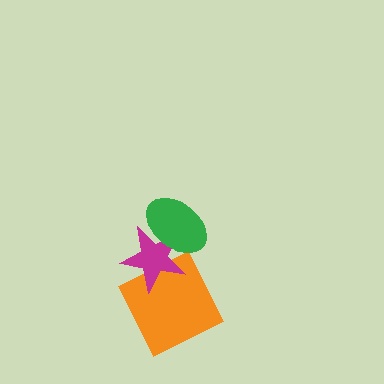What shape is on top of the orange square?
The magenta star is on top of the orange square.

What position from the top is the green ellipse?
The green ellipse is 1st from the top.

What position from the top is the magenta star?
The magenta star is 2nd from the top.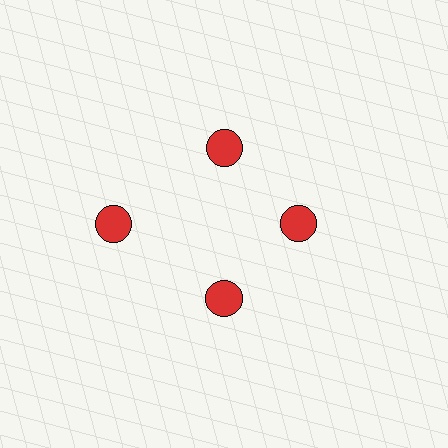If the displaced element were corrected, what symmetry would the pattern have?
It would have 4-fold rotational symmetry — the pattern would map onto itself every 90 degrees.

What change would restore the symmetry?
The symmetry would be restored by moving it inward, back onto the ring so that all 4 circles sit at equal angles and equal distance from the center.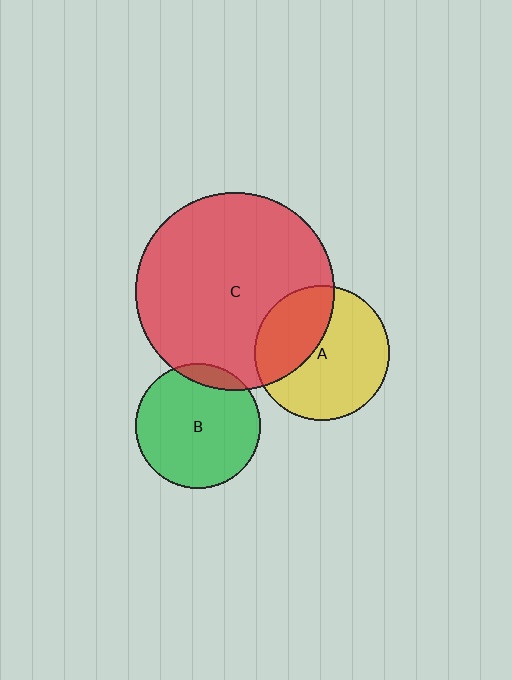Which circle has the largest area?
Circle C (red).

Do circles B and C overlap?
Yes.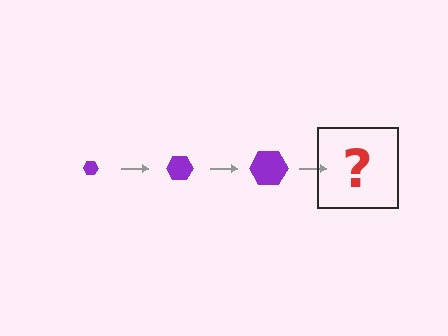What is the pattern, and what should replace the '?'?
The pattern is that the hexagon gets progressively larger each step. The '?' should be a purple hexagon, larger than the previous one.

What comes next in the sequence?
The next element should be a purple hexagon, larger than the previous one.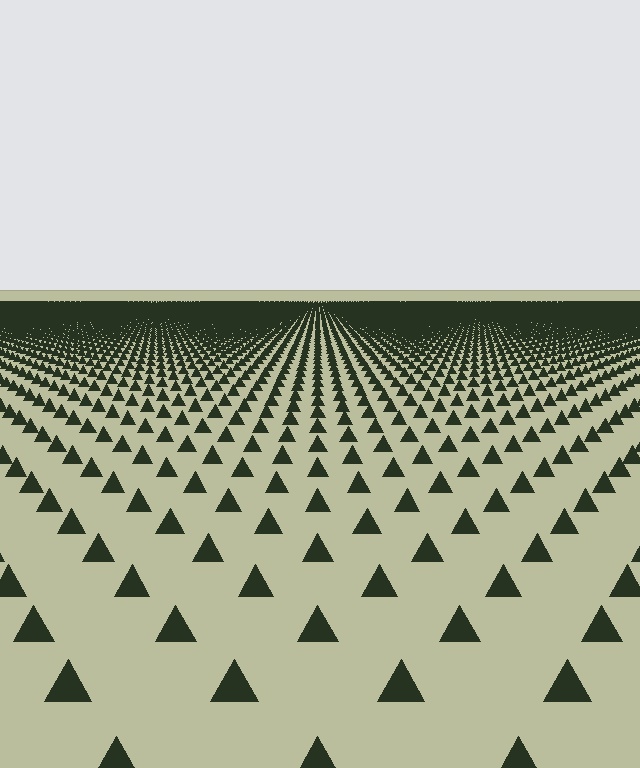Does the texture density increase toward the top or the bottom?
Density increases toward the top.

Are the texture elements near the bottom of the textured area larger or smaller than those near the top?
Larger. Near the bottom, elements are closer to the viewer and appear at a bigger on-screen size.